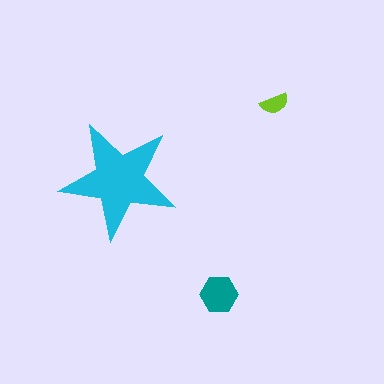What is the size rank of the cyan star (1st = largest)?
1st.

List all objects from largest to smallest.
The cyan star, the teal hexagon, the lime semicircle.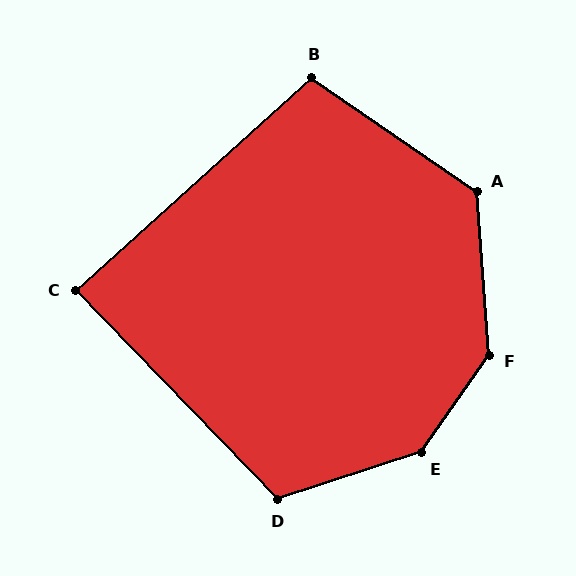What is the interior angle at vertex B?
Approximately 103 degrees (obtuse).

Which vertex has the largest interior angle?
E, at approximately 143 degrees.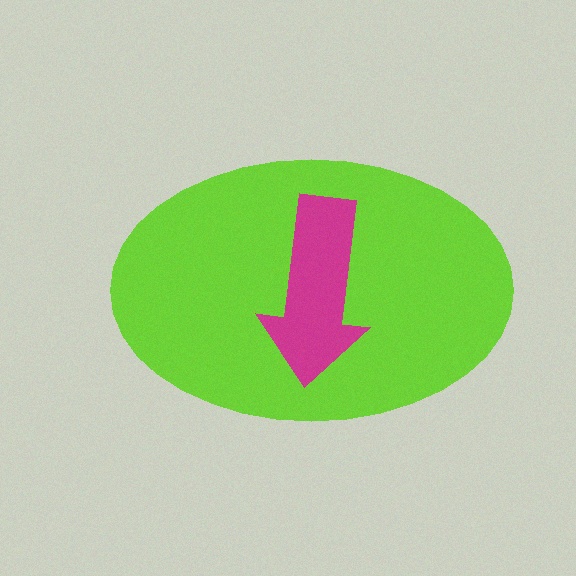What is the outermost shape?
The lime ellipse.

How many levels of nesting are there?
2.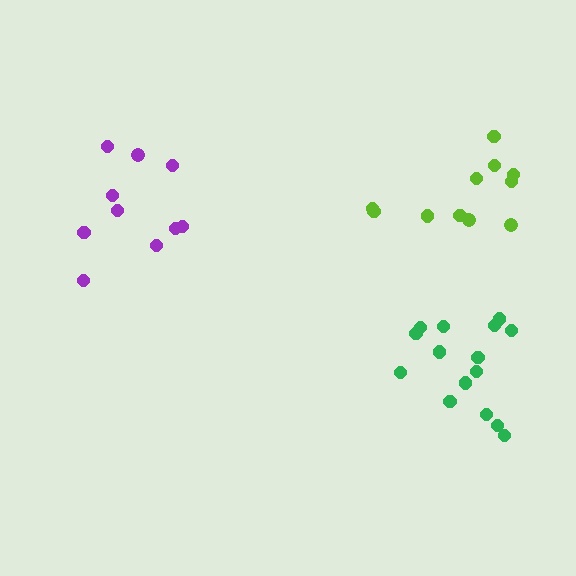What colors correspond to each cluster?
The clusters are colored: green, purple, lime.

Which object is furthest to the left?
The purple cluster is leftmost.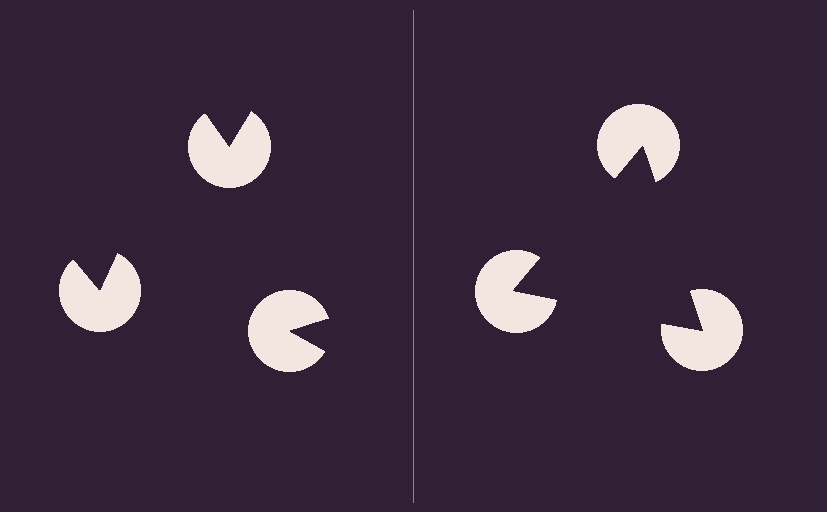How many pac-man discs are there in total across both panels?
6 — 3 on each side.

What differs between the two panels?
The pac-man discs are positioned identically on both sides; only the wedge orientations differ. On the right they align to a triangle; on the left they are misaligned.